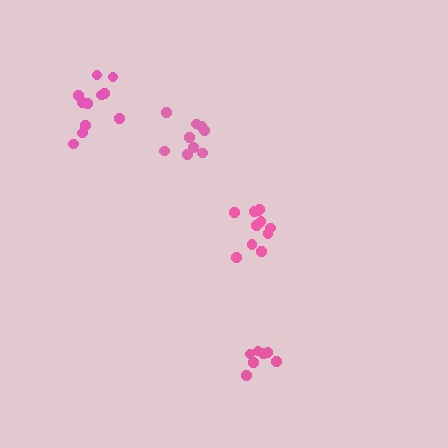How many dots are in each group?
Group 1: 11 dots, Group 2: 11 dots, Group 3: 7 dots, Group 4: 9 dots (38 total).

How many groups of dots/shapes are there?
There are 4 groups.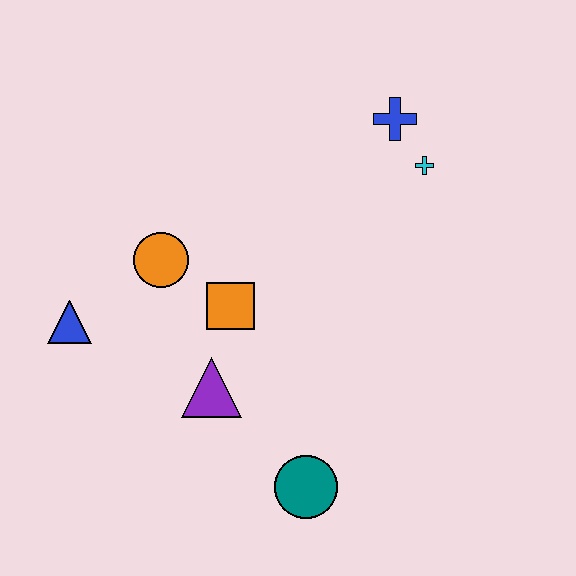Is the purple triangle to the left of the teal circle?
Yes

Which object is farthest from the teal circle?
The blue cross is farthest from the teal circle.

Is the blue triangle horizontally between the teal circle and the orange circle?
No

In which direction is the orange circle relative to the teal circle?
The orange circle is above the teal circle.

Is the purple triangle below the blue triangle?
Yes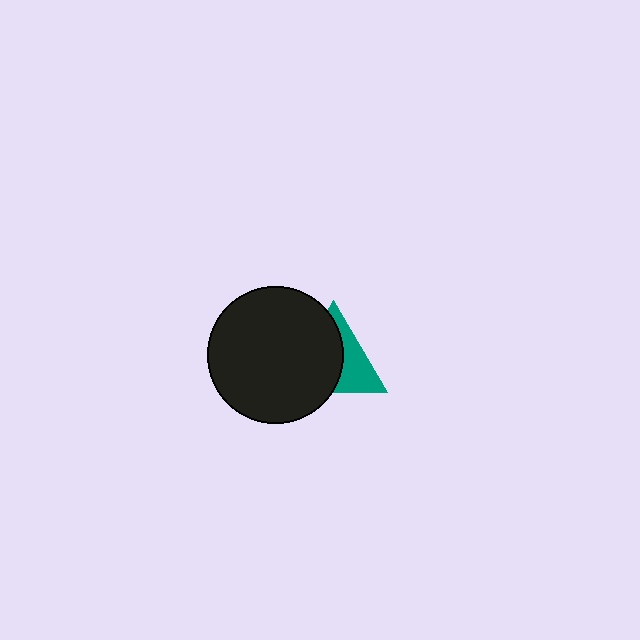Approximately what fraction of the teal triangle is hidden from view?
Roughly 59% of the teal triangle is hidden behind the black circle.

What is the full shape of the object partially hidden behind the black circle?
The partially hidden object is a teal triangle.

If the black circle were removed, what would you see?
You would see the complete teal triangle.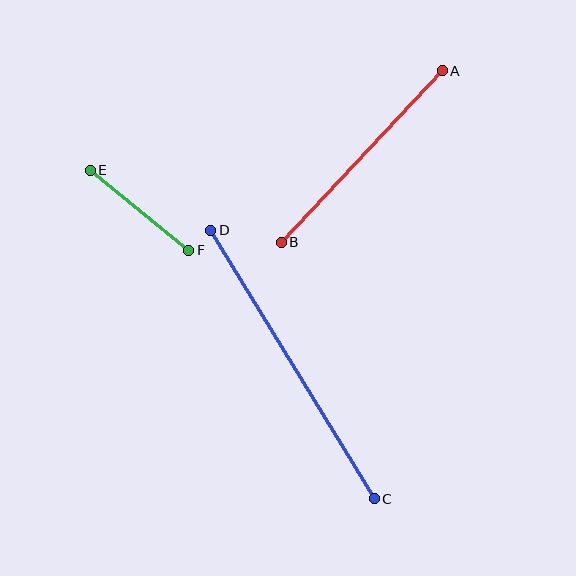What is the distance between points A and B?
The distance is approximately 235 pixels.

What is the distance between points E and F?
The distance is approximately 127 pixels.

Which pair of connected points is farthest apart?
Points C and D are farthest apart.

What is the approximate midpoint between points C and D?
The midpoint is at approximately (293, 364) pixels.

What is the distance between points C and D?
The distance is approximately 314 pixels.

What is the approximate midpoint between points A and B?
The midpoint is at approximately (362, 157) pixels.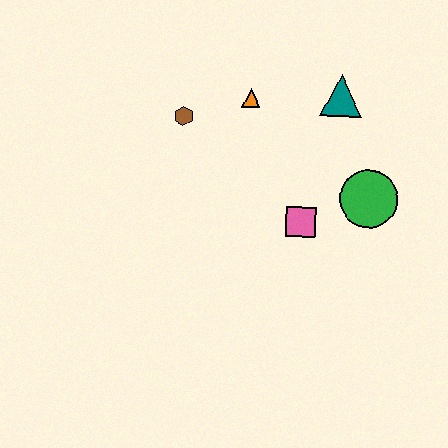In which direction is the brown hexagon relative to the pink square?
The brown hexagon is to the left of the pink square.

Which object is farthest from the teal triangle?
The brown hexagon is farthest from the teal triangle.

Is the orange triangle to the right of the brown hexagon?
Yes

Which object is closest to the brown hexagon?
The orange triangle is closest to the brown hexagon.